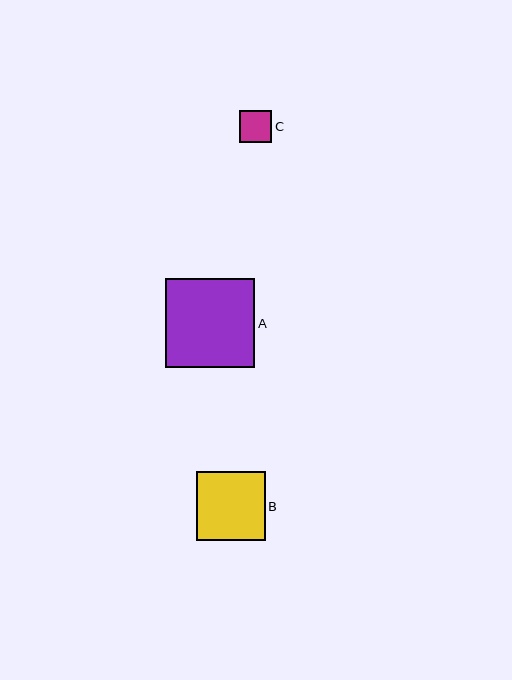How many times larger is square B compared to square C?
Square B is approximately 2.1 times the size of square C.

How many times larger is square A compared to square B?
Square A is approximately 1.3 times the size of square B.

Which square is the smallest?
Square C is the smallest with a size of approximately 32 pixels.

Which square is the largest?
Square A is the largest with a size of approximately 89 pixels.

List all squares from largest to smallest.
From largest to smallest: A, B, C.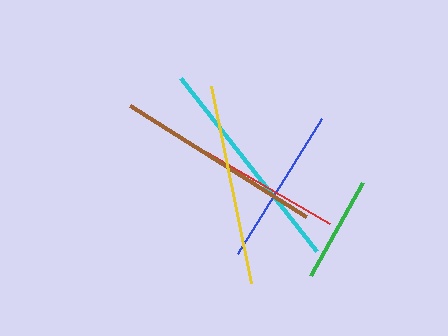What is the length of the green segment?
The green segment is approximately 107 pixels long.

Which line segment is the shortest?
The green line is the shortest at approximately 107 pixels.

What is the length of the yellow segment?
The yellow segment is approximately 201 pixels long.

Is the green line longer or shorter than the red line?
The red line is longer than the green line.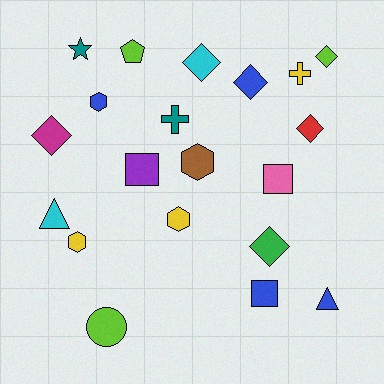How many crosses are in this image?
There are 2 crosses.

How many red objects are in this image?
There is 1 red object.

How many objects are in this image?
There are 20 objects.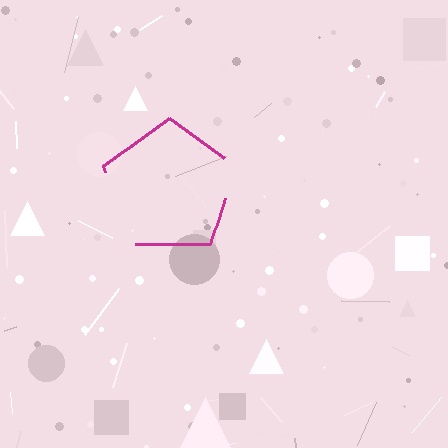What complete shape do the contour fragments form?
The contour fragments form a pentagon.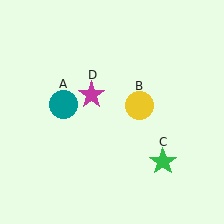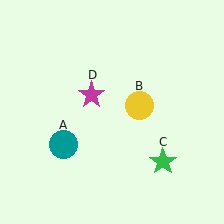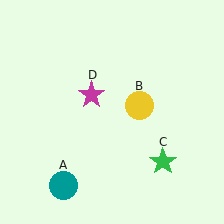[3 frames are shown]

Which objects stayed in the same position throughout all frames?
Yellow circle (object B) and green star (object C) and magenta star (object D) remained stationary.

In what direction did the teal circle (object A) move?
The teal circle (object A) moved down.